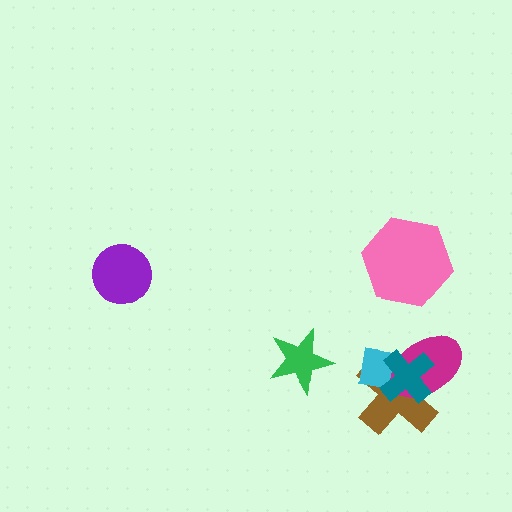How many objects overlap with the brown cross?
3 objects overlap with the brown cross.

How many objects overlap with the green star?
0 objects overlap with the green star.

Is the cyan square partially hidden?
Yes, it is partially covered by another shape.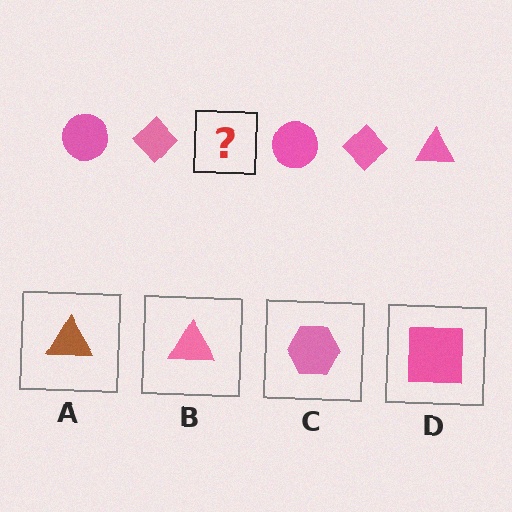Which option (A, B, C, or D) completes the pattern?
B.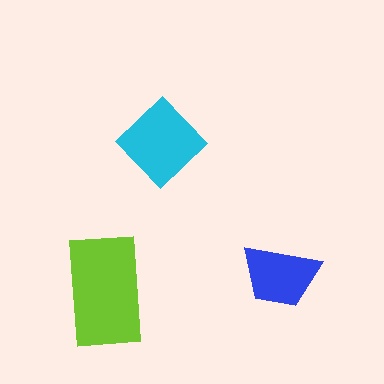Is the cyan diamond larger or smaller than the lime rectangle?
Smaller.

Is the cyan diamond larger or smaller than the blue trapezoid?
Larger.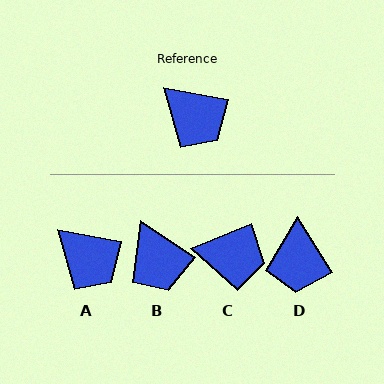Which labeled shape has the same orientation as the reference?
A.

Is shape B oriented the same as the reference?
No, it is off by about 24 degrees.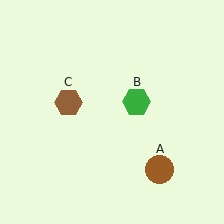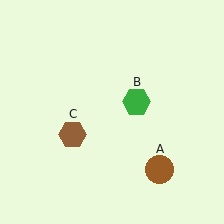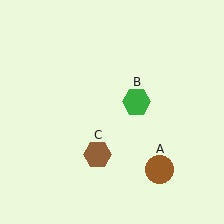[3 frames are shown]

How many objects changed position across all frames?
1 object changed position: brown hexagon (object C).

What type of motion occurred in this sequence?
The brown hexagon (object C) rotated counterclockwise around the center of the scene.